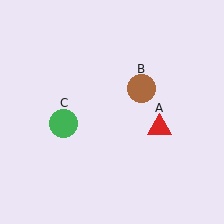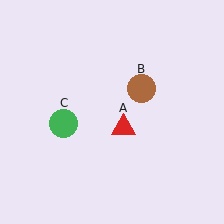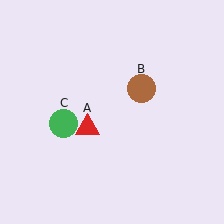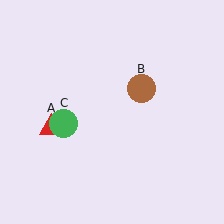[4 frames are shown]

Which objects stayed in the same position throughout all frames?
Brown circle (object B) and green circle (object C) remained stationary.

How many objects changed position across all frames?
1 object changed position: red triangle (object A).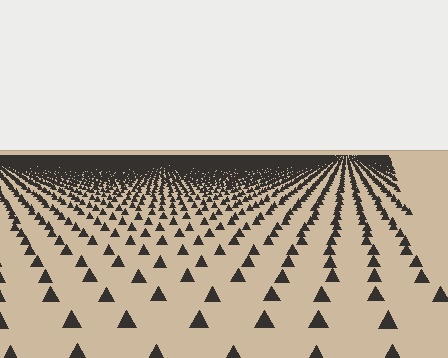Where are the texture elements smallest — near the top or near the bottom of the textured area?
Near the top.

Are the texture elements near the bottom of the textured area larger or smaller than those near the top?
Larger. Near the bottom, elements are closer to the viewer and appear at a bigger on-screen size.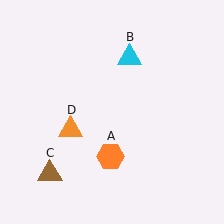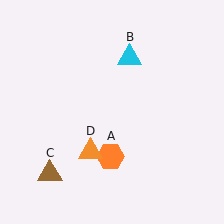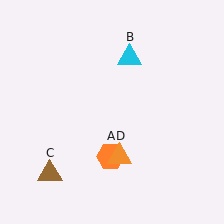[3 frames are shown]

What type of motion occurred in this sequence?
The orange triangle (object D) rotated counterclockwise around the center of the scene.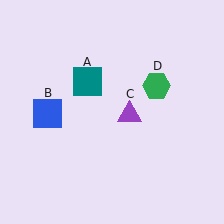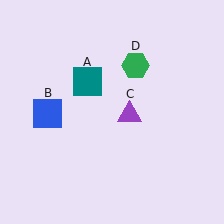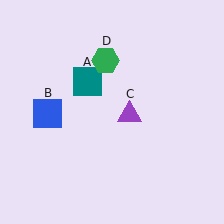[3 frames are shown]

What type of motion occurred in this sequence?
The green hexagon (object D) rotated counterclockwise around the center of the scene.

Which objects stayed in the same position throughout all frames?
Teal square (object A) and blue square (object B) and purple triangle (object C) remained stationary.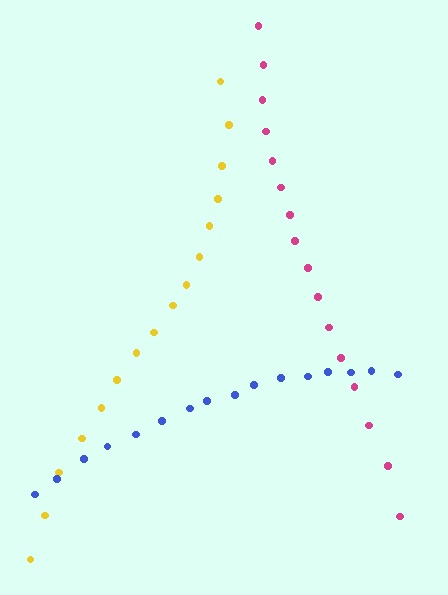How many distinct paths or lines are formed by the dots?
There are 3 distinct paths.